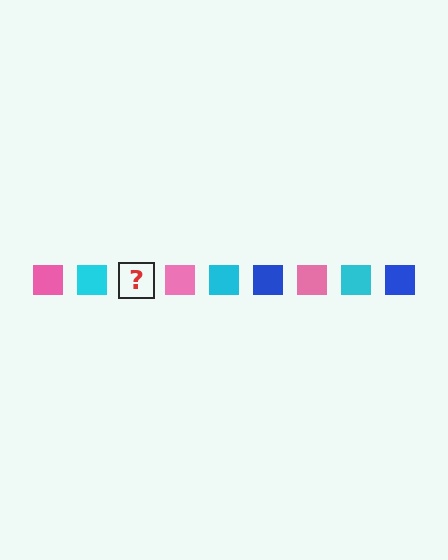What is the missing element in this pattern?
The missing element is a blue square.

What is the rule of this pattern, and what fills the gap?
The rule is that the pattern cycles through pink, cyan, blue squares. The gap should be filled with a blue square.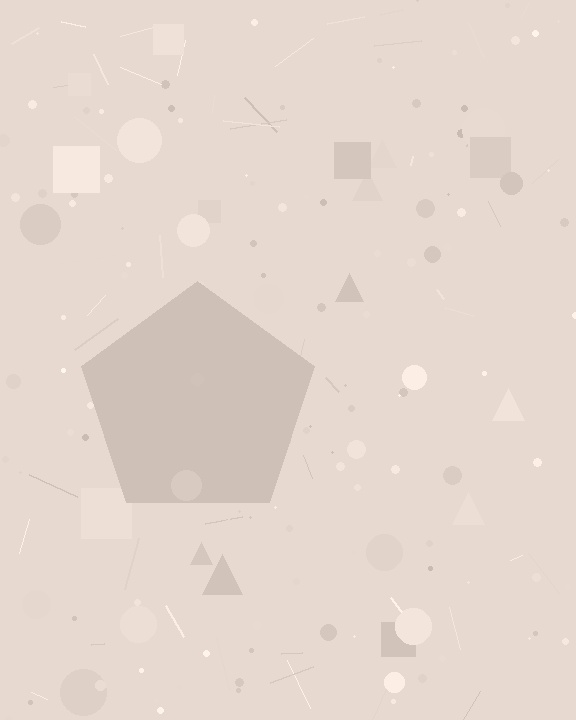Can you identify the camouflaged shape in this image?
The camouflaged shape is a pentagon.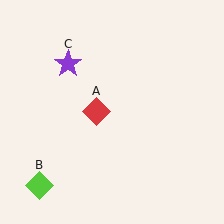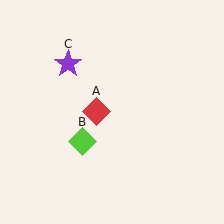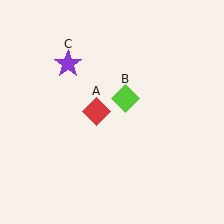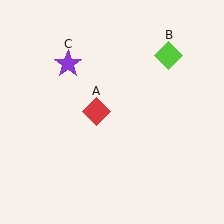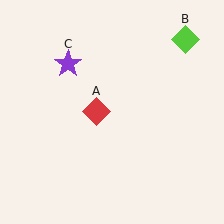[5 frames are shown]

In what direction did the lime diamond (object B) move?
The lime diamond (object B) moved up and to the right.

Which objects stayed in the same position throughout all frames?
Red diamond (object A) and purple star (object C) remained stationary.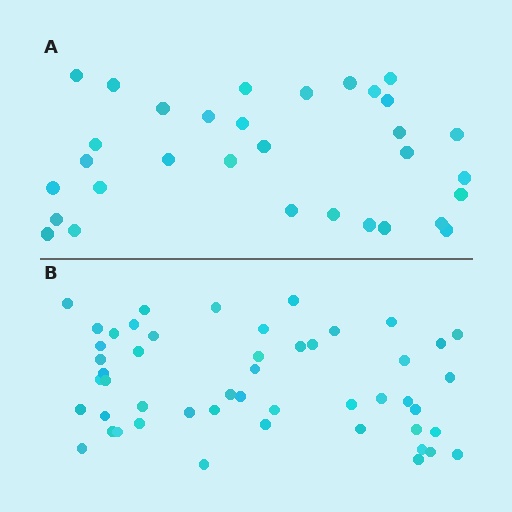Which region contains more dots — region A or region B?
Region B (the bottom region) has more dots.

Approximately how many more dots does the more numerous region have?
Region B has approximately 20 more dots than region A.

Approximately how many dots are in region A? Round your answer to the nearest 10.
About 30 dots. (The exact count is 32, which rounds to 30.)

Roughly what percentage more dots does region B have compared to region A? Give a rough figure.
About 55% more.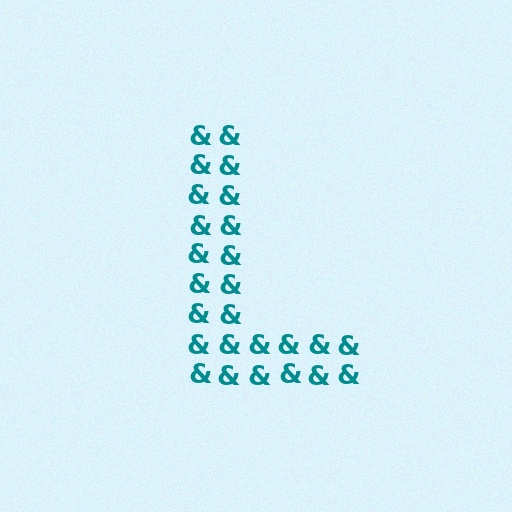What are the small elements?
The small elements are ampersands.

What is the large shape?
The large shape is the letter L.